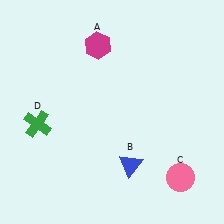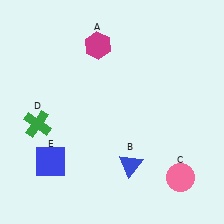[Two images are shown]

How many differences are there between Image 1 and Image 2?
There is 1 difference between the two images.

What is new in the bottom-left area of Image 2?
A blue square (E) was added in the bottom-left area of Image 2.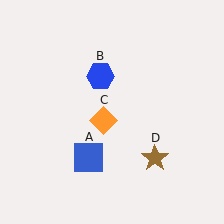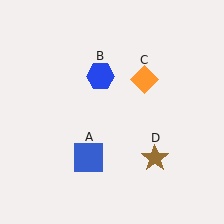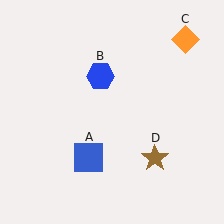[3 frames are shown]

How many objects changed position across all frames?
1 object changed position: orange diamond (object C).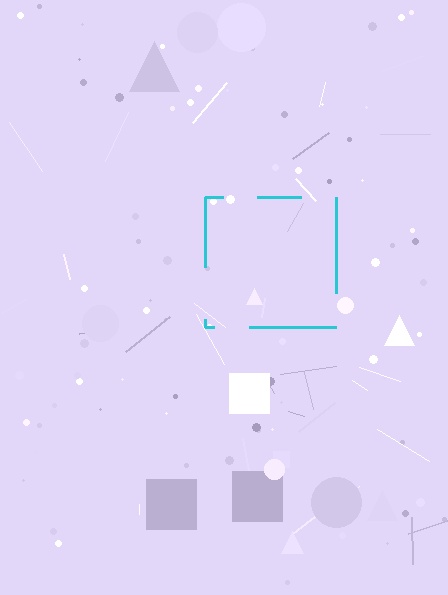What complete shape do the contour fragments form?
The contour fragments form a square.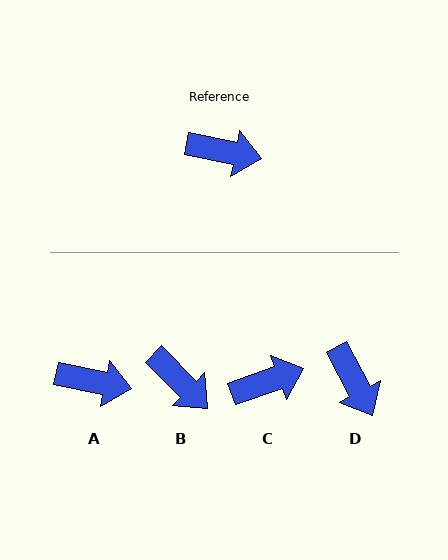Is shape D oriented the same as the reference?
No, it is off by about 51 degrees.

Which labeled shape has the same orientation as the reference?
A.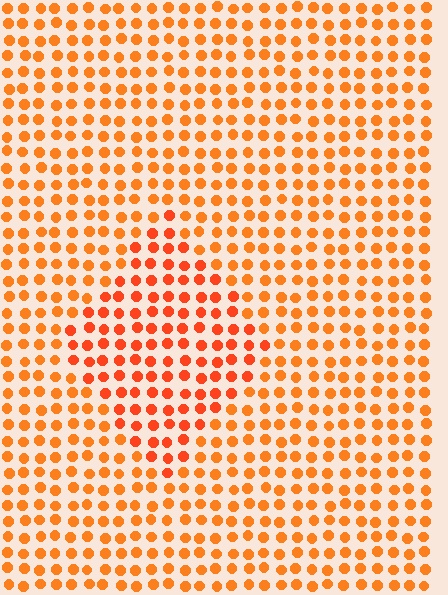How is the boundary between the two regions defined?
The boundary is defined purely by a slight shift in hue (about 16 degrees). Spacing, size, and orientation are identical on both sides.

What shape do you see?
I see a diamond.